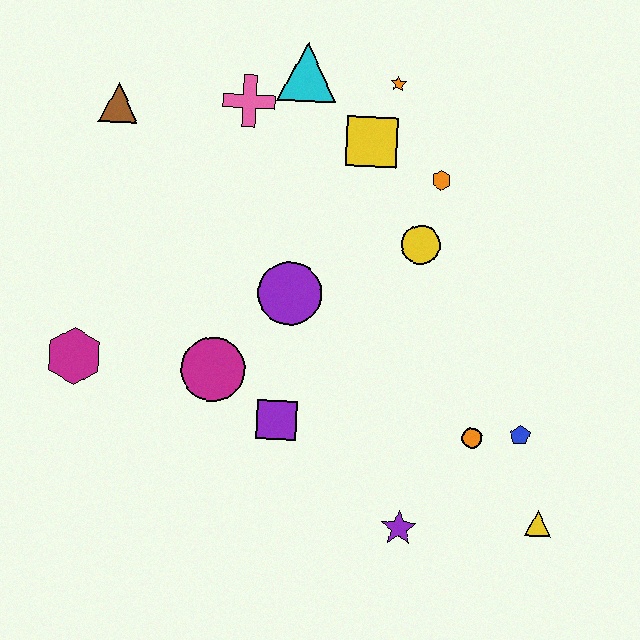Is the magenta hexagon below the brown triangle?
Yes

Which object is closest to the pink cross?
The cyan triangle is closest to the pink cross.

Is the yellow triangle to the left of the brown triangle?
No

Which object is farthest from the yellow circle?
The magenta hexagon is farthest from the yellow circle.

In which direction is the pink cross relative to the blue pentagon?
The pink cross is above the blue pentagon.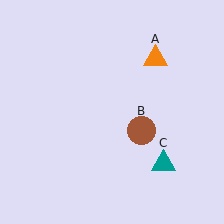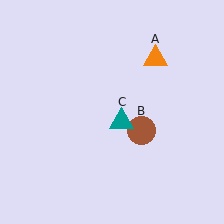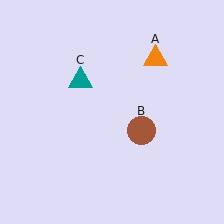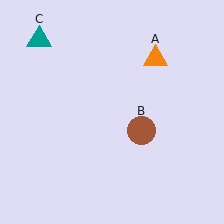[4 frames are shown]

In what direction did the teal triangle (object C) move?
The teal triangle (object C) moved up and to the left.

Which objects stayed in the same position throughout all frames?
Orange triangle (object A) and brown circle (object B) remained stationary.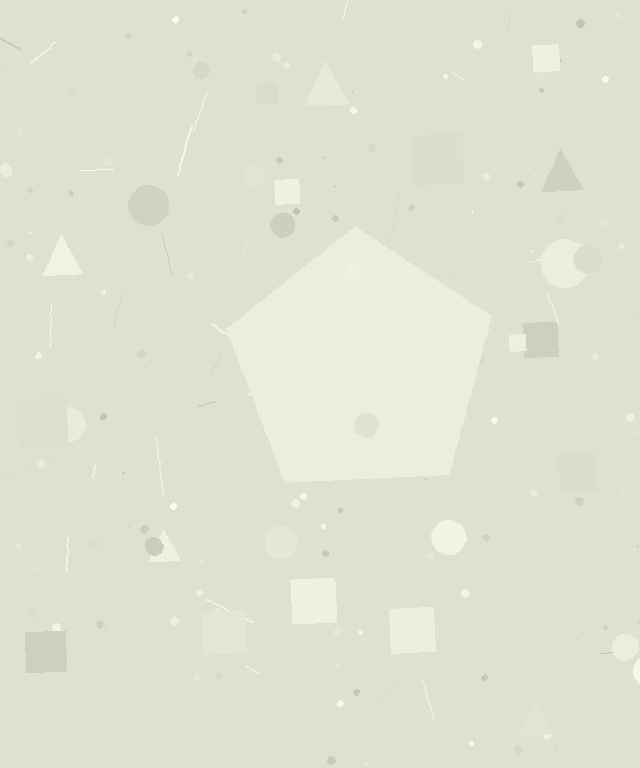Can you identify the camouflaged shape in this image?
The camouflaged shape is a pentagon.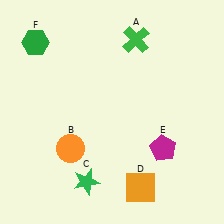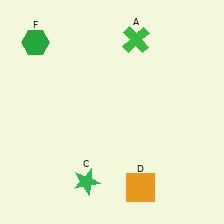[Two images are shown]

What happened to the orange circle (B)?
The orange circle (B) was removed in Image 2. It was in the bottom-left area of Image 1.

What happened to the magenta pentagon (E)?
The magenta pentagon (E) was removed in Image 2. It was in the bottom-right area of Image 1.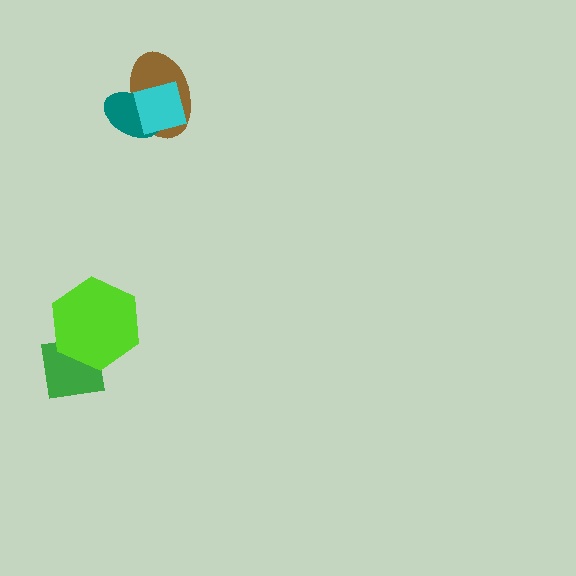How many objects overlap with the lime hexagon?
1 object overlaps with the lime hexagon.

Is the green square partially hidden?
Yes, it is partially covered by another shape.